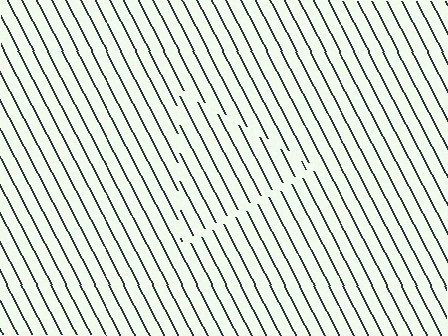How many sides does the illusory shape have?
3 sides — the line-ends trace a triangle.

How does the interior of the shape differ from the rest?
The interior of the shape contains the same grating, shifted by half a period — the contour is defined by the phase discontinuity where line-ends from the inner and outer gratings abut.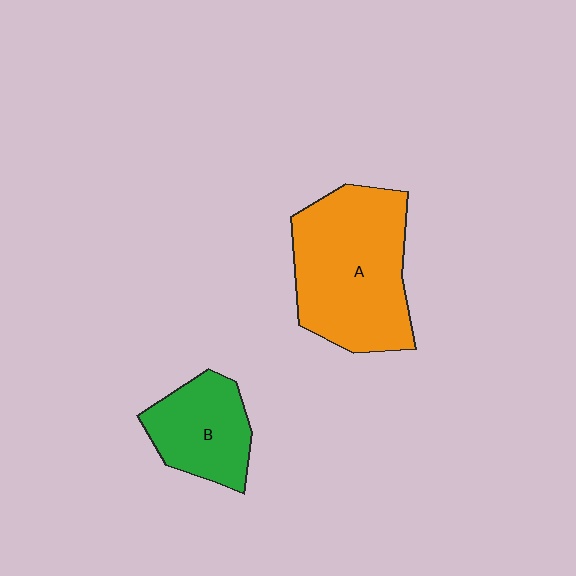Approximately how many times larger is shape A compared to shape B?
Approximately 1.9 times.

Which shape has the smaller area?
Shape B (green).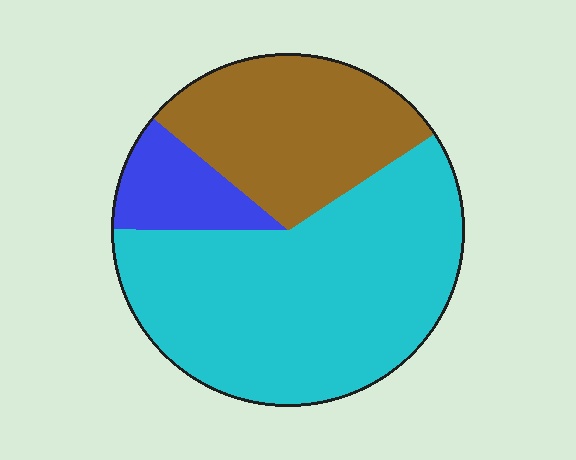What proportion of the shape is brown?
Brown takes up between a sixth and a third of the shape.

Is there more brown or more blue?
Brown.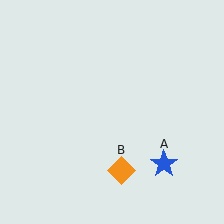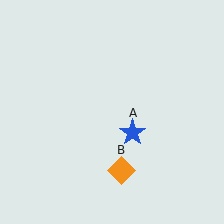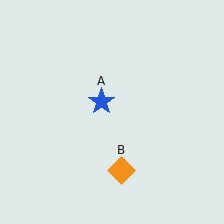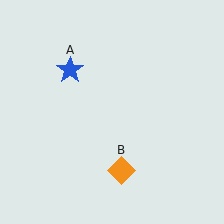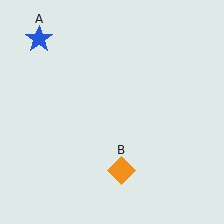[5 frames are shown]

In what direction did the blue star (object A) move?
The blue star (object A) moved up and to the left.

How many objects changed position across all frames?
1 object changed position: blue star (object A).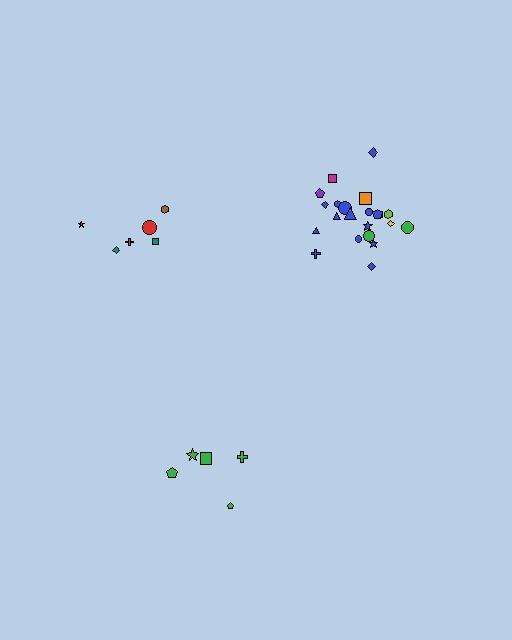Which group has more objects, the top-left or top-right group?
The top-right group.